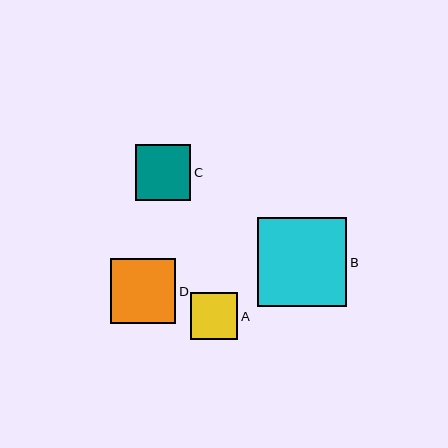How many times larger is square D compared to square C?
Square D is approximately 1.2 times the size of square C.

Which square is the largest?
Square B is the largest with a size of approximately 89 pixels.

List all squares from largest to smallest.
From largest to smallest: B, D, C, A.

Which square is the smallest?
Square A is the smallest with a size of approximately 47 pixels.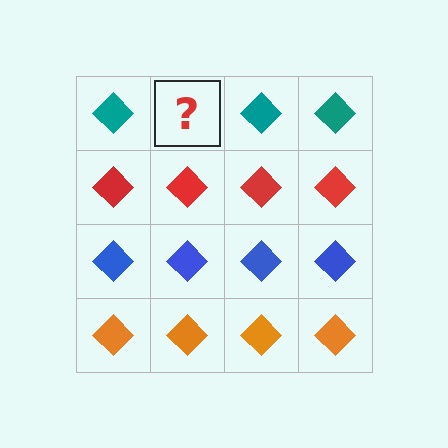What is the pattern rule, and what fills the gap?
The rule is that each row has a consistent color. The gap should be filled with a teal diamond.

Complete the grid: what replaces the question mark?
The question mark should be replaced with a teal diamond.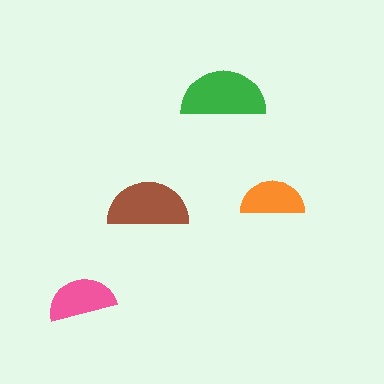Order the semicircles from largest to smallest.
the green one, the brown one, the pink one, the orange one.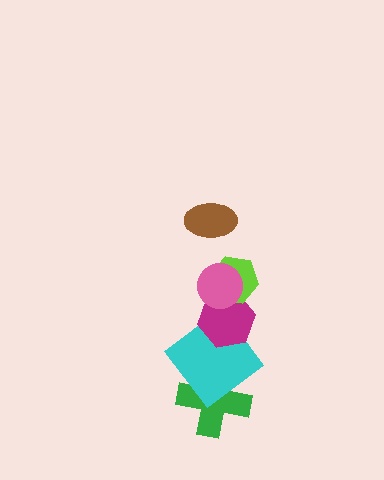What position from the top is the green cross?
The green cross is 6th from the top.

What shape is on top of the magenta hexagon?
The lime hexagon is on top of the magenta hexagon.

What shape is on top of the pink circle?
The brown ellipse is on top of the pink circle.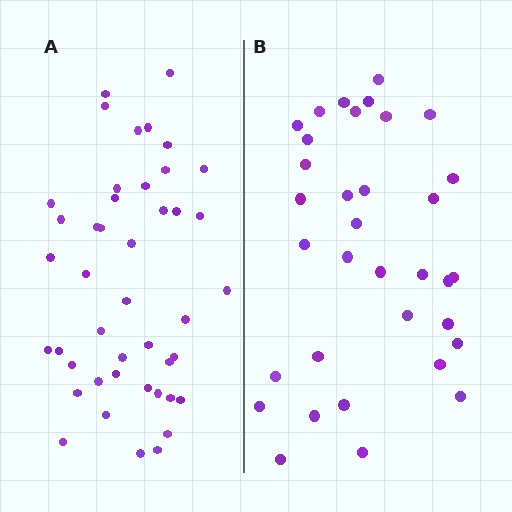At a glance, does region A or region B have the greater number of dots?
Region A (the left region) has more dots.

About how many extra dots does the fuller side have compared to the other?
Region A has roughly 10 or so more dots than region B.